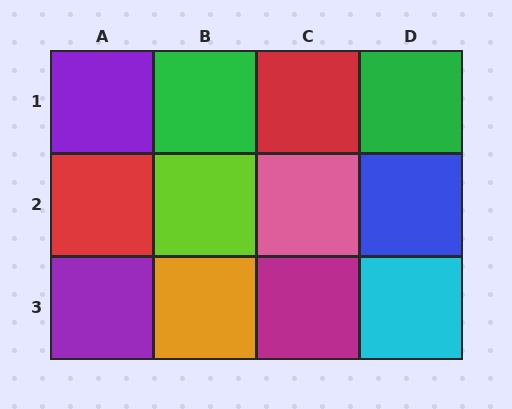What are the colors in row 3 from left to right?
Purple, orange, magenta, cyan.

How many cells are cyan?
1 cell is cyan.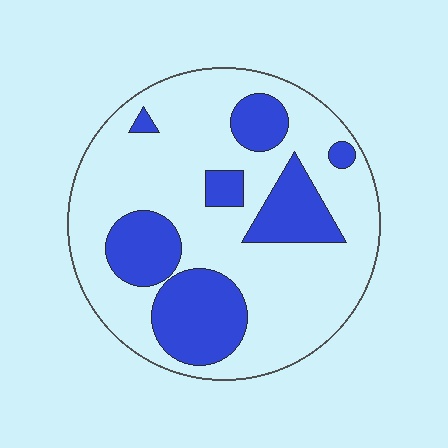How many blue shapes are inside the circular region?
7.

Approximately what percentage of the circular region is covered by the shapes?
Approximately 30%.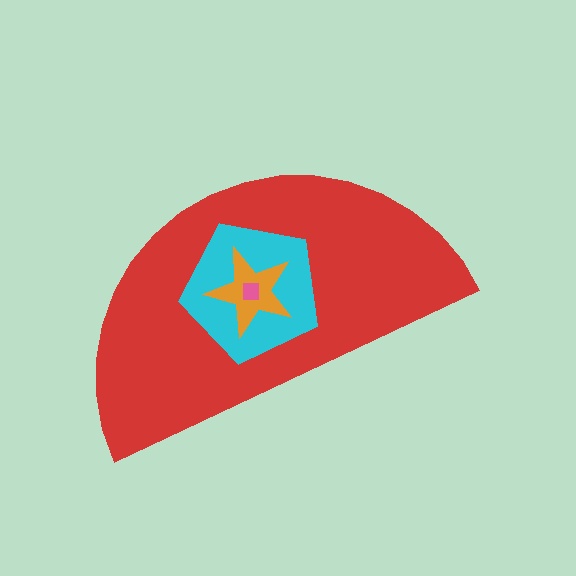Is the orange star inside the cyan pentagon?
Yes.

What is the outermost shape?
The red semicircle.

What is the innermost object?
The pink square.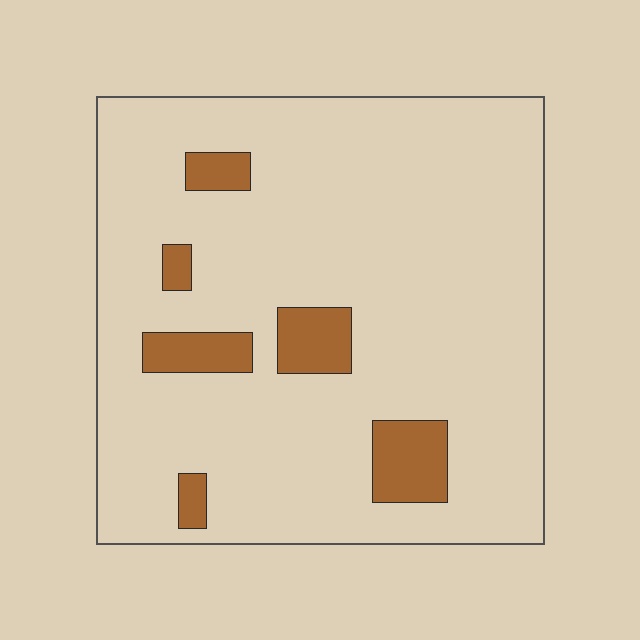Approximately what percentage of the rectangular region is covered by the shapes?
Approximately 10%.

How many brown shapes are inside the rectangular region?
6.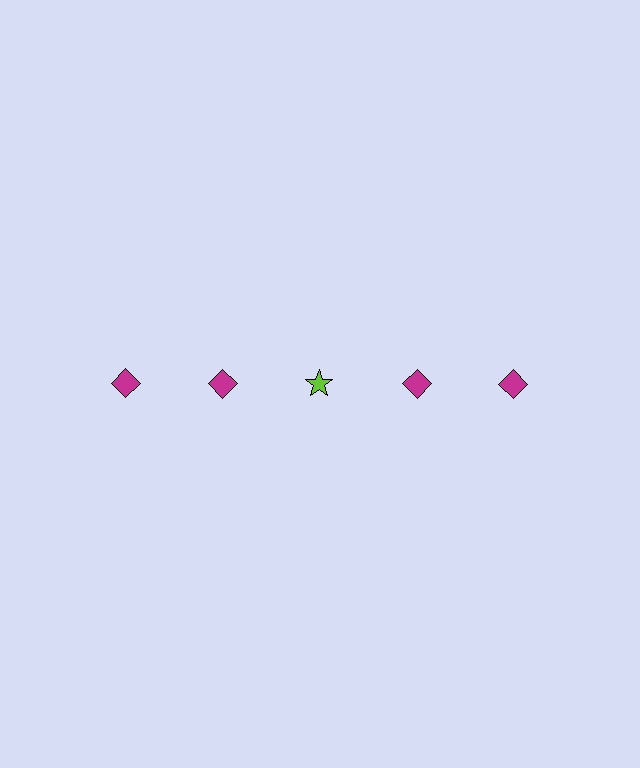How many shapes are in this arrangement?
There are 5 shapes arranged in a grid pattern.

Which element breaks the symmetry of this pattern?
The lime star in the top row, center column breaks the symmetry. All other shapes are magenta diamonds.